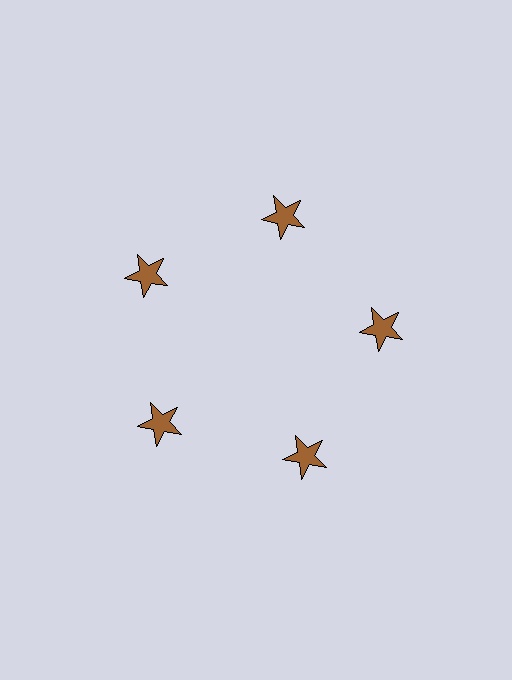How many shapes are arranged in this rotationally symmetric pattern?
There are 5 shapes, arranged in 5 groups of 1.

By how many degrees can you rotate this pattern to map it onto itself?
The pattern maps onto itself every 72 degrees of rotation.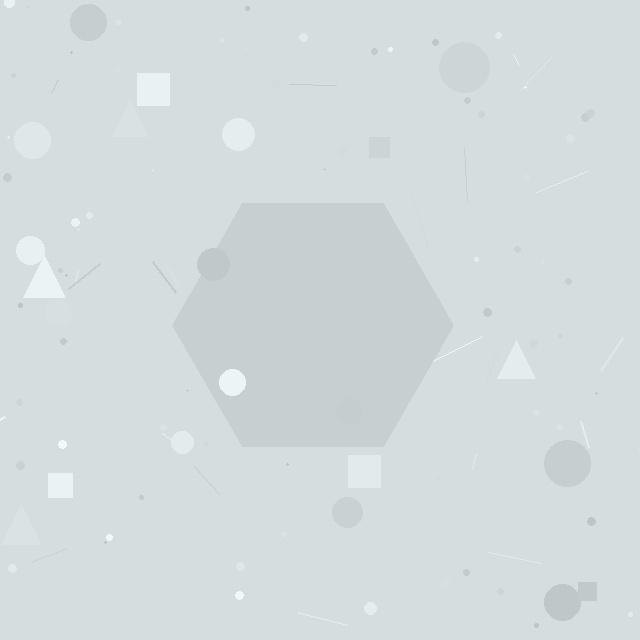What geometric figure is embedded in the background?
A hexagon is embedded in the background.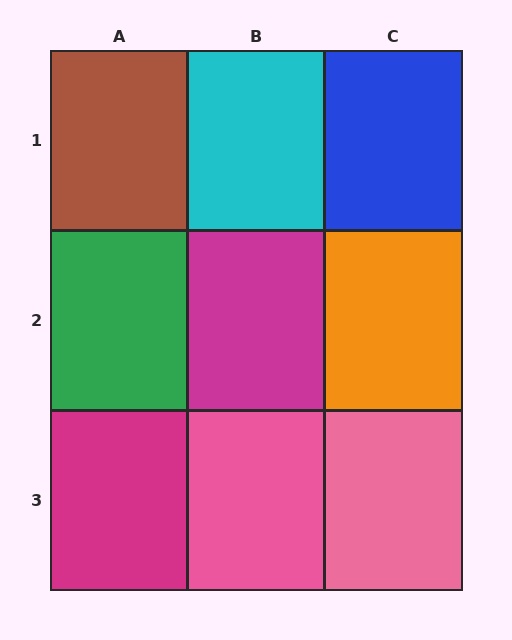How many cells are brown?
1 cell is brown.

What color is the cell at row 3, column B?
Pink.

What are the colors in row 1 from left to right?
Brown, cyan, blue.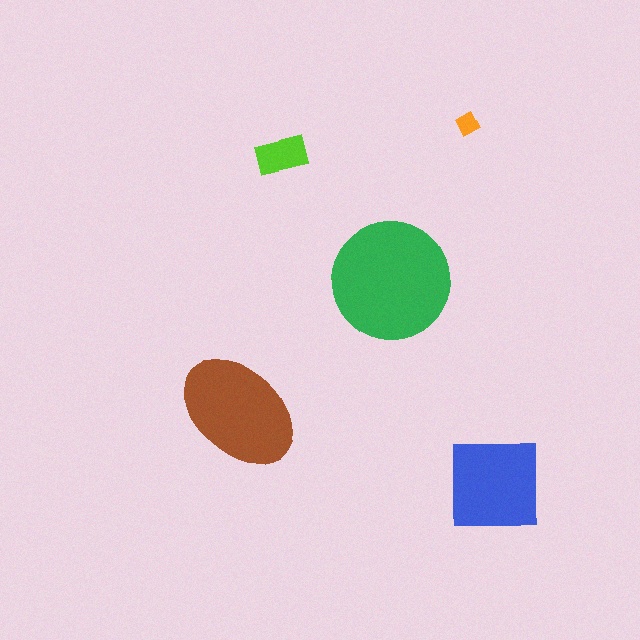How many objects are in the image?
There are 5 objects in the image.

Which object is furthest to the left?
The brown ellipse is leftmost.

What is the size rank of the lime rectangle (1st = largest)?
4th.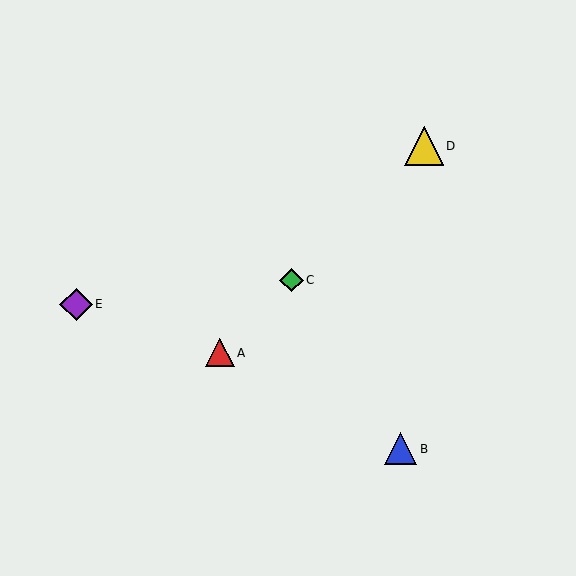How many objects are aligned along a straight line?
3 objects (A, C, D) are aligned along a straight line.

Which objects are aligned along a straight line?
Objects A, C, D are aligned along a straight line.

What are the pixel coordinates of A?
Object A is at (220, 353).